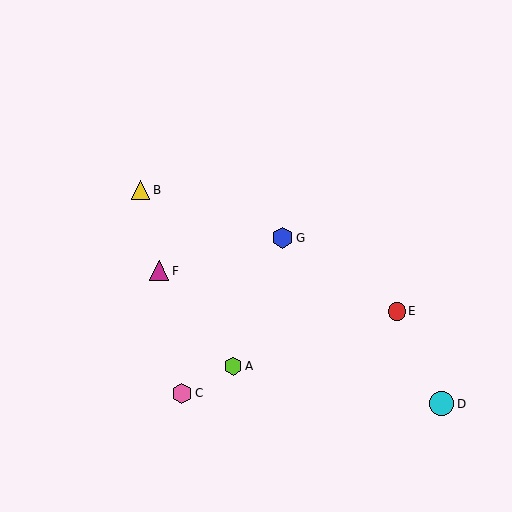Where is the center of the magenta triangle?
The center of the magenta triangle is at (159, 271).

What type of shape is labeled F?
Shape F is a magenta triangle.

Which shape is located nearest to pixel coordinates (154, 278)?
The magenta triangle (labeled F) at (159, 271) is nearest to that location.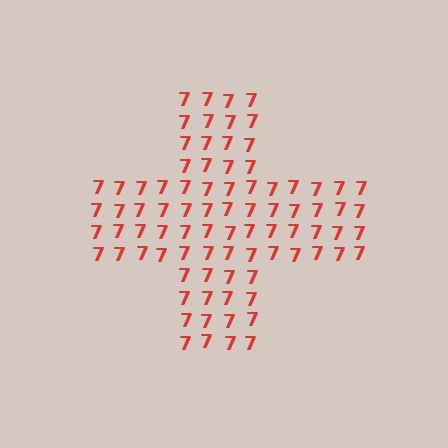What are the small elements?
The small elements are digit 7's.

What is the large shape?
The large shape is a cross.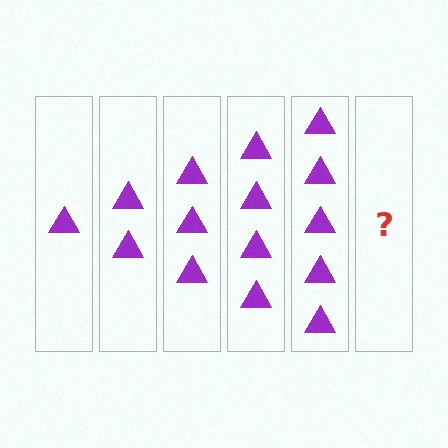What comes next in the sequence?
The next element should be 6 triangles.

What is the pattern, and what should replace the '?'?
The pattern is that each step adds one more triangle. The '?' should be 6 triangles.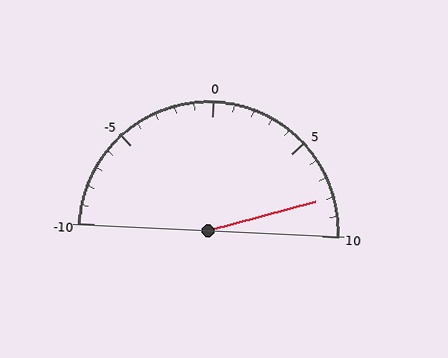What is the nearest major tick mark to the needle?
The nearest major tick mark is 10.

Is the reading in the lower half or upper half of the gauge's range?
The reading is in the upper half of the range (-10 to 10).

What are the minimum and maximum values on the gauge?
The gauge ranges from -10 to 10.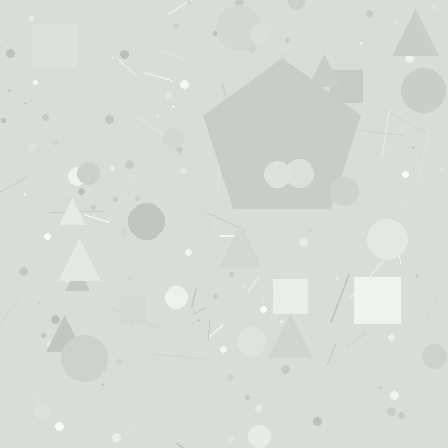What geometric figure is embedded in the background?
A pentagon is embedded in the background.